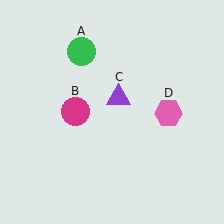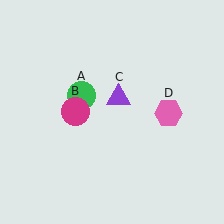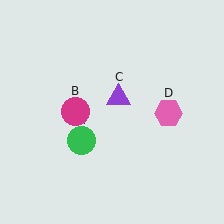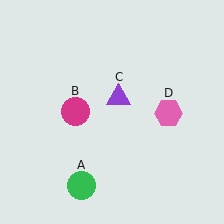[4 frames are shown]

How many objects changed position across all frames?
1 object changed position: green circle (object A).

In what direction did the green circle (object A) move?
The green circle (object A) moved down.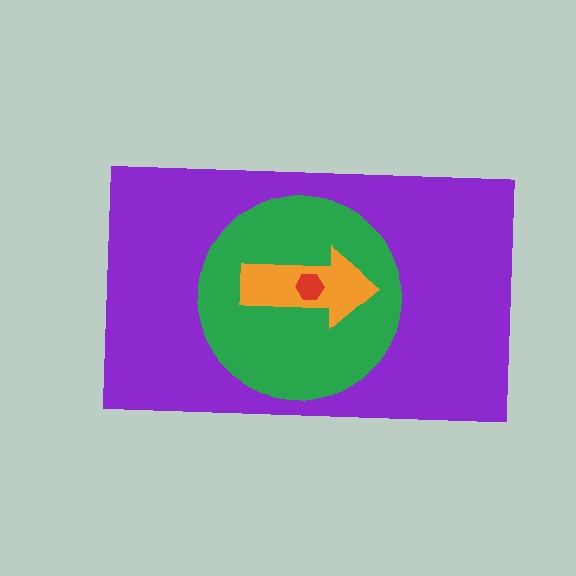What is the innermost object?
The red hexagon.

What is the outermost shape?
The purple rectangle.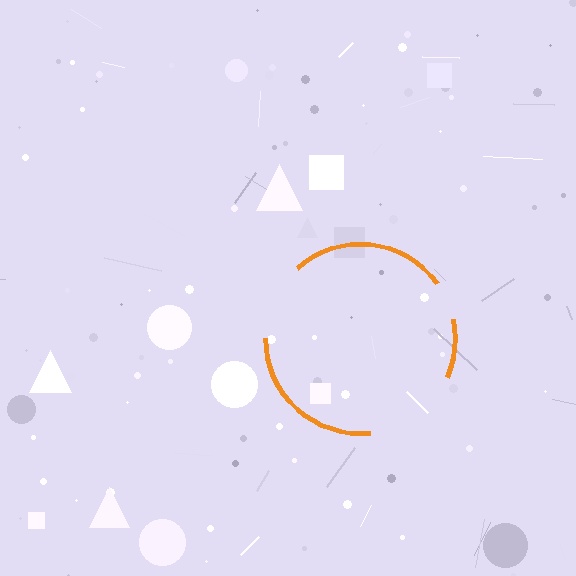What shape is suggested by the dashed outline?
The dashed outline suggests a circle.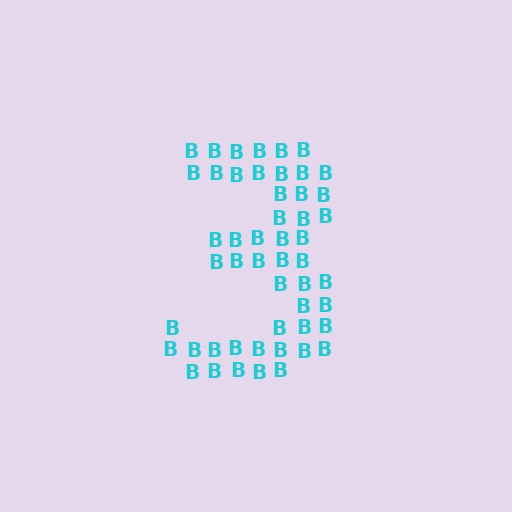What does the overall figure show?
The overall figure shows the digit 3.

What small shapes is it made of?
It is made of small letter B's.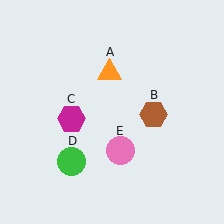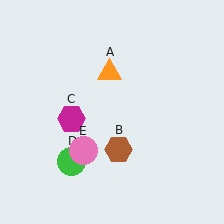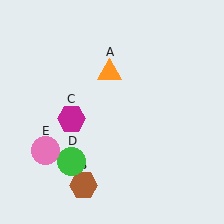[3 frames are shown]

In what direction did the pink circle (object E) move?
The pink circle (object E) moved left.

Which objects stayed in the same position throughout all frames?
Orange triangle (object A) and magenta hexagon (object C) and green circle (object D) remained stationary.